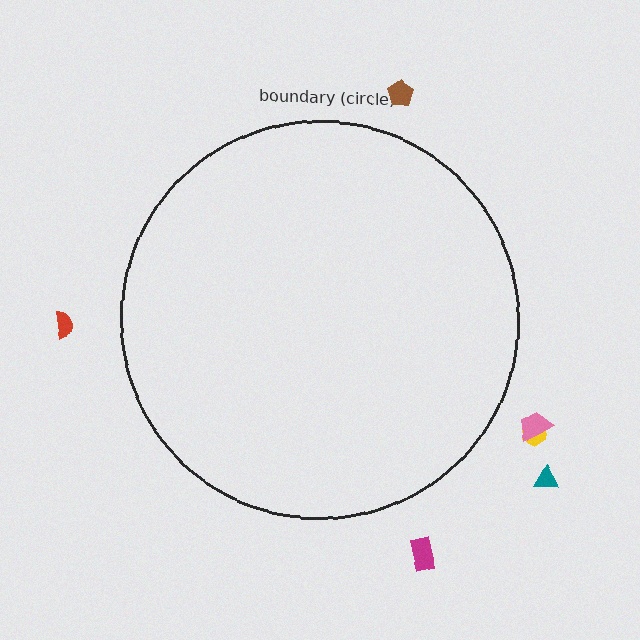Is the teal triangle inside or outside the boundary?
Outside.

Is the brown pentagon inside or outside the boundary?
Outside.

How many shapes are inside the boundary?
0 inside, 6 outside.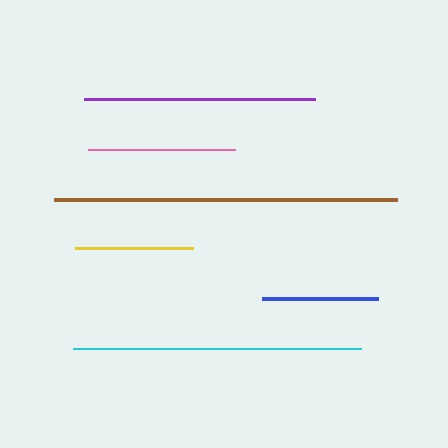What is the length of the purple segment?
The purple segment is approximately 231 pixels long.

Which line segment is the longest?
The brown line is the longest at approximately 343 pixels.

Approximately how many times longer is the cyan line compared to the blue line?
The cyan line is approximately 2.5 times the length of the blue line.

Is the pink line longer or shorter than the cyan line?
The cyan line is longer than the pink line.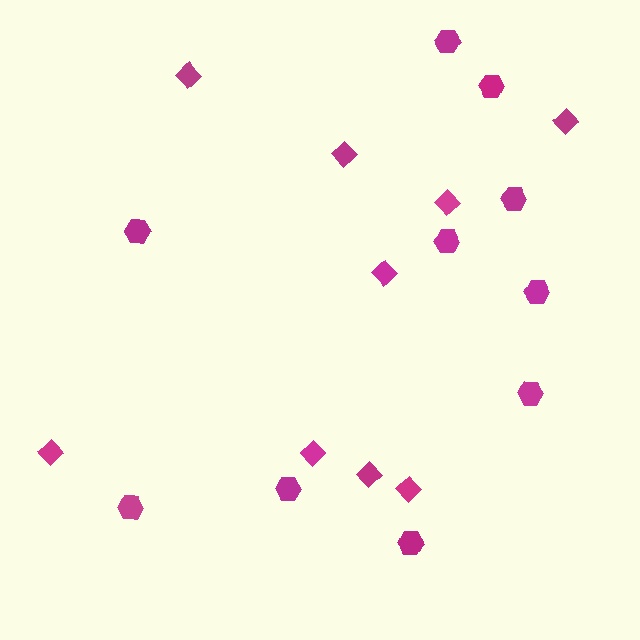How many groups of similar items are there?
There are 2 groups: one group of diamonds (9) and one group of hexagons (10).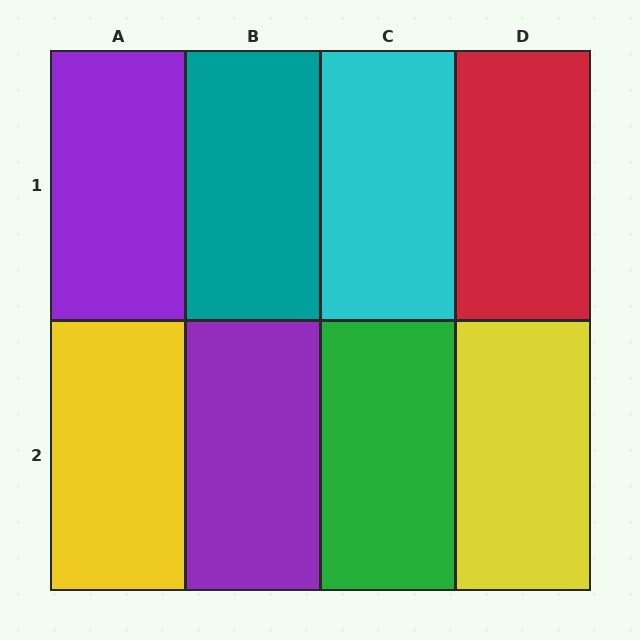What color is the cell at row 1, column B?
Teal.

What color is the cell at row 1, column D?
Red.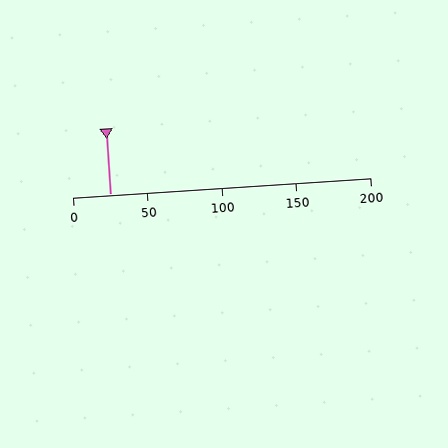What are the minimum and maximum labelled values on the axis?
The axis runs from 0 to 200.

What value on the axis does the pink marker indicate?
The marker indicates approximately 25.